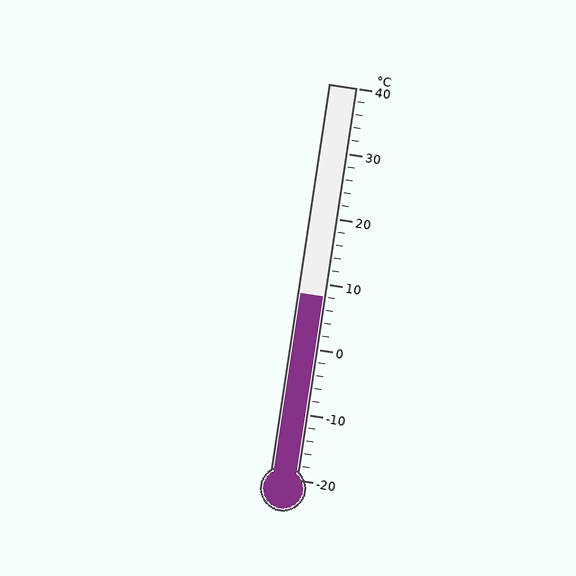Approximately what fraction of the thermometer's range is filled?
The thermometer is filled to approximately 45% of its range.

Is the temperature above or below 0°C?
The temperature is above 0°C.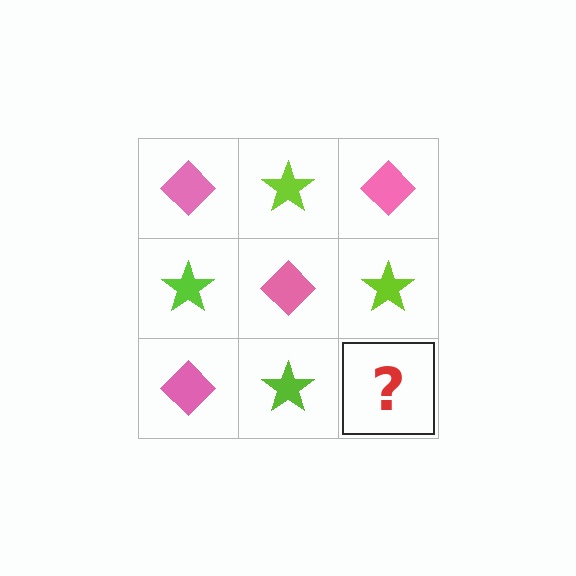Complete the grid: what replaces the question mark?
The question mark should be replaced with a pink diamond.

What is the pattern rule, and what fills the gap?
The rule is that it alternates pink diamond and lime star in a checkerboard pattern. The gap should be filled with a pink diamond.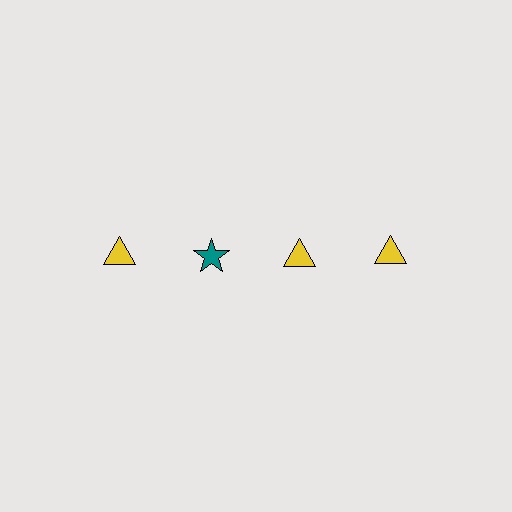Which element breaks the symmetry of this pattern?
The teal star in the top row, second from left column breaks the symmetry. All other shapes are yellow triangles.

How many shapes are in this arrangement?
There are 4 shapes arranged in a grid pattern.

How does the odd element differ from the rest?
It differs in both color (teal instead of yellow) and shape (star instead of triangle).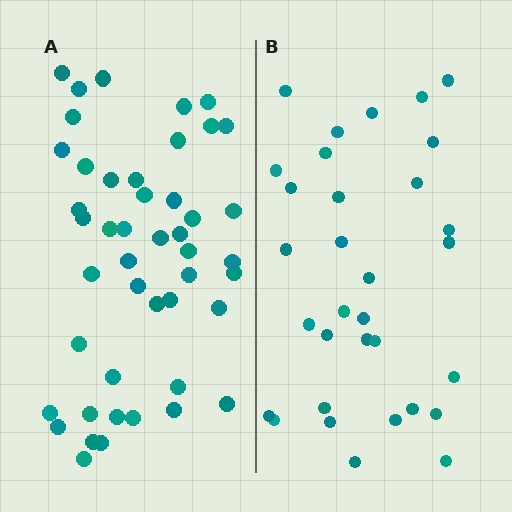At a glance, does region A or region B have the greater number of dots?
Region A (the left region) has more dots.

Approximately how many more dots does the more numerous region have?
Region A has approximately 15 more dots than region B.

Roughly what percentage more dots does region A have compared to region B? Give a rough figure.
About 45% more.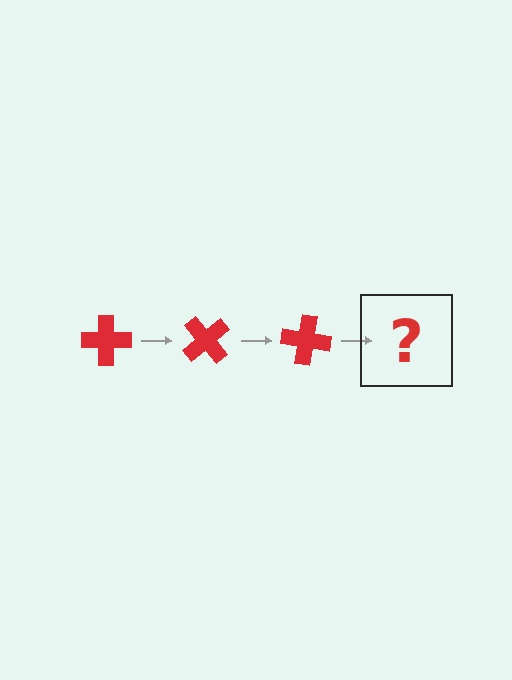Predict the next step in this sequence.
The next step is a red cross rotated 150 degrees.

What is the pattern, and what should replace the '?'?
The pattern is that the cross rotates 50 degrees each step. The '?' should be a red cross rotated 150 degrees.